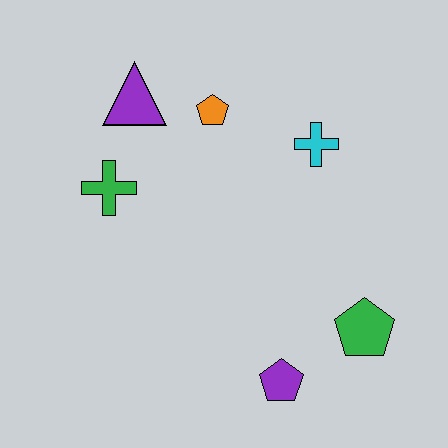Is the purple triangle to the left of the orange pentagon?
Yes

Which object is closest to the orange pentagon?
The purple triangle is closest to the orange pentagon.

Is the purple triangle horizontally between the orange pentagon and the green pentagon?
No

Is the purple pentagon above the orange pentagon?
No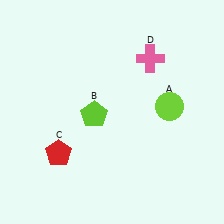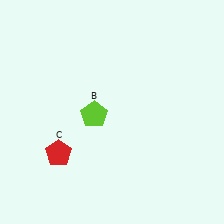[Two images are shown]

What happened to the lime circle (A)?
The lime circle (A) was removed in Image 2. It was in the top-right area of Image 1.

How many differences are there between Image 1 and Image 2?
There are 2 differences between the two images.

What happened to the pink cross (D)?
The pink cross (D) was removed in Image 2. It was in the top-right area of Image 1.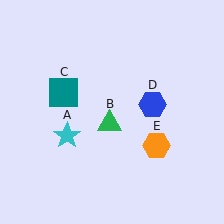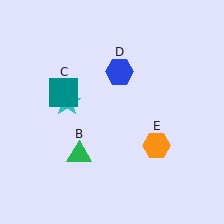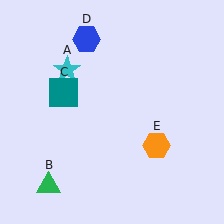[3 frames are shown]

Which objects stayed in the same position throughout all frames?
Teal square (object C) and orange hexagon (object E) remained stationary.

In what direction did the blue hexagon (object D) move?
The blue hexagon (object D) moved up and to the left.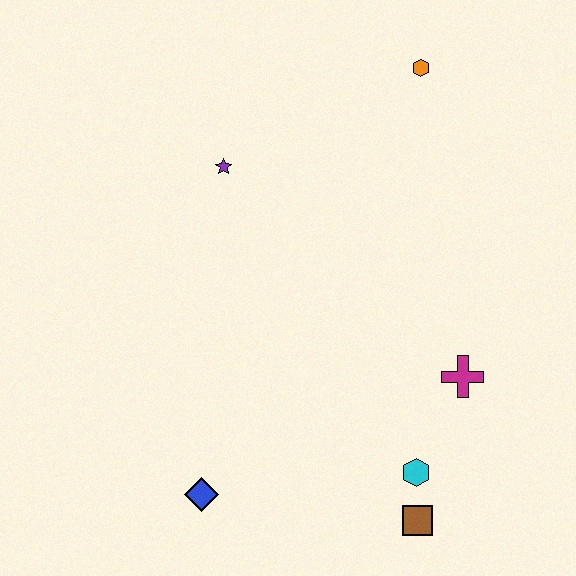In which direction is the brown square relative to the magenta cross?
The brown square is below the magenta cross.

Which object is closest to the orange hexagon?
The purple star is closest to the orange hexagon.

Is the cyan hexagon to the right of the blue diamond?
Yes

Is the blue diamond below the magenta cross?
Yes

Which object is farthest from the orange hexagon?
The blue diamond is farthest from the orange hexagon.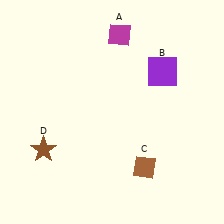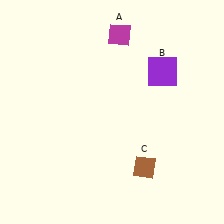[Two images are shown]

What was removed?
The brown star (D) was removed in Image 2.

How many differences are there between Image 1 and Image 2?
There is 1 difference between the two images.